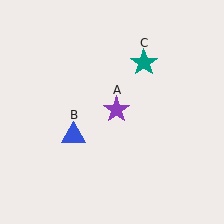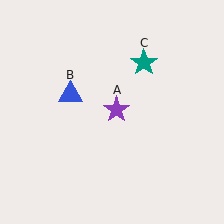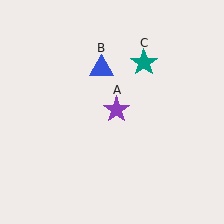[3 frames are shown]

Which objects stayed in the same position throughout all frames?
Purple star (object A) and teal star (object C) remained stationary.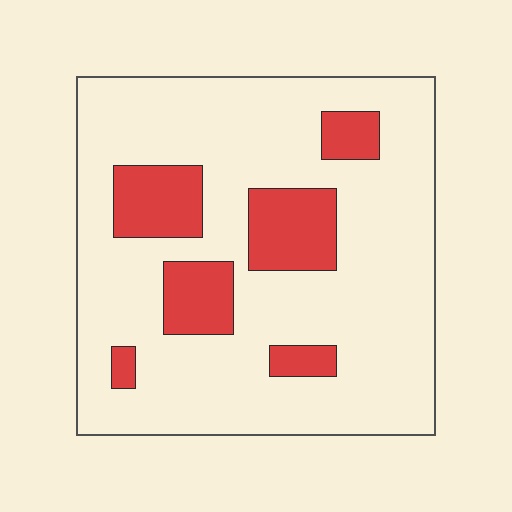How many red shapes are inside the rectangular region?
6.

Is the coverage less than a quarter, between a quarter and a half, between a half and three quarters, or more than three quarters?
Less than a quarter.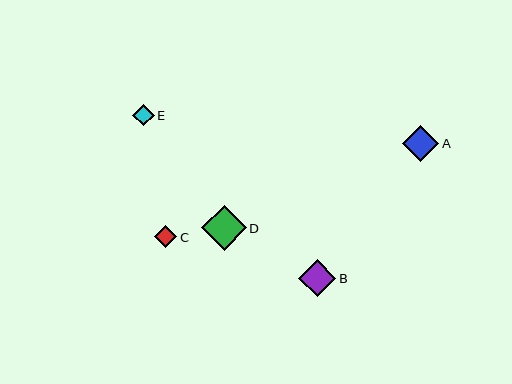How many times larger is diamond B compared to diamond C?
Diamond B is approximately 1.7 times the size of diamond C.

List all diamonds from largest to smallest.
From largest to smallest: D, B, A, C, E.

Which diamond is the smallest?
Diamond E is the smallest with a size of approximately 21 pixels.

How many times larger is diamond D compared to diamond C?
Diamond D is approximately 2.0 times the size of diamond C.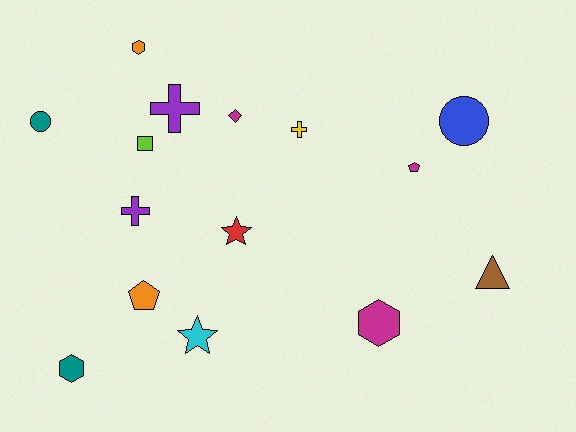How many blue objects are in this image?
There is 1 blue object.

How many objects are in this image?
There are 15 objects.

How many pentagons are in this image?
There are 2 pentagons.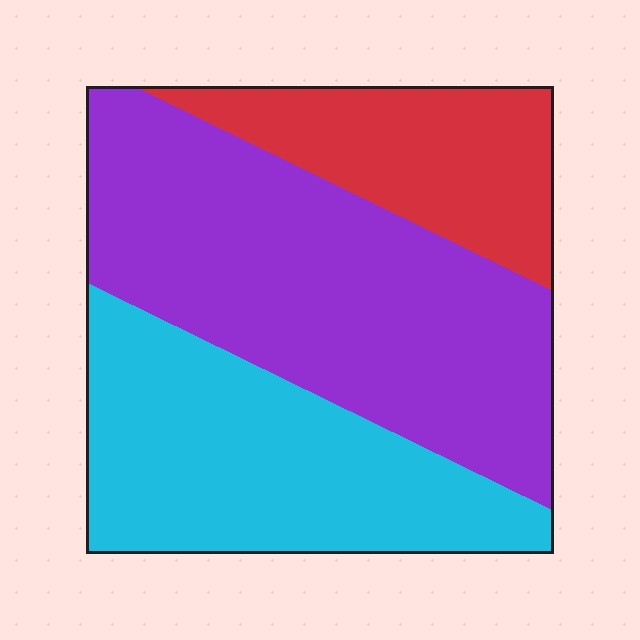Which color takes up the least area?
Red, at roughly 20%.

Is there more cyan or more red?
Cyan.